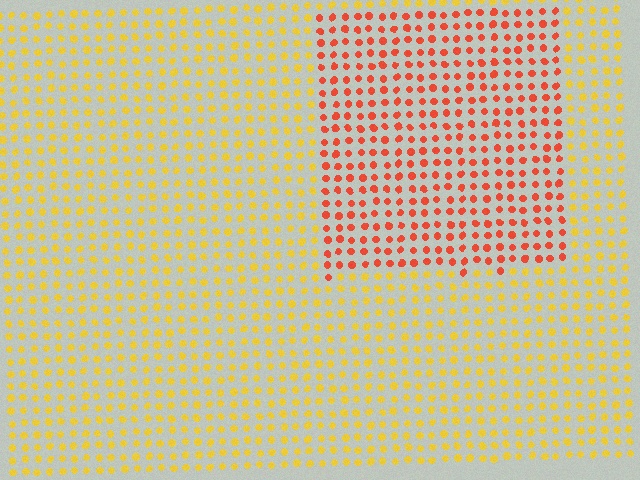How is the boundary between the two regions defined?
The boundary is defined purely by a slight shift in hue (about 43 degrees). Spacing, size, and orientation are identical on both sides.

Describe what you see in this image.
The image is filled with small yellow elements in a uniform arrangement. A rectangle-shaped region is visible where the elements are tinted to a slightly different hue, forming a subtle color boundary.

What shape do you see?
I see a rectangle.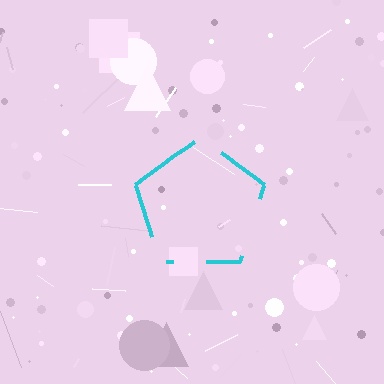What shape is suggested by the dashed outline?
The dashed outline suggests a pentagon.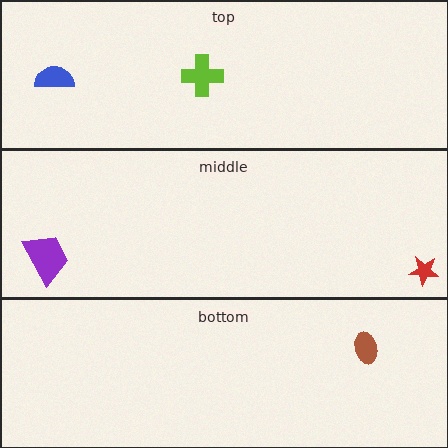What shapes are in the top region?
The lime cross, the blue semicircle.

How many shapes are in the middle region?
2.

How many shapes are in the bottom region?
1.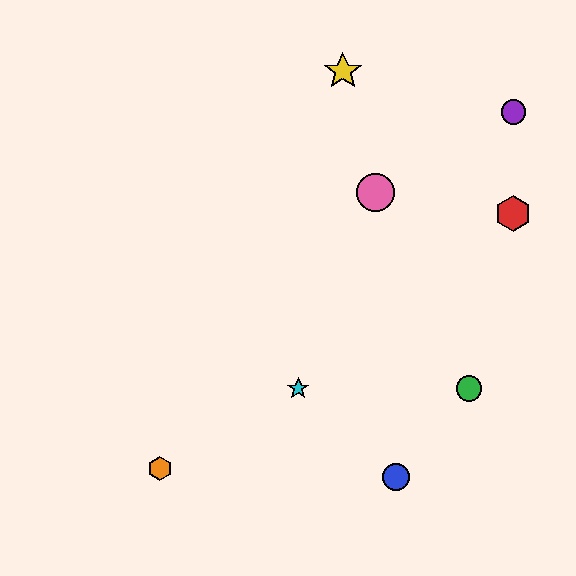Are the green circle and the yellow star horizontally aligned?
No, the green circle is at y≈388 and the yellow star is at y≈71.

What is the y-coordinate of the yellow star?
The yellow star is at y≈71.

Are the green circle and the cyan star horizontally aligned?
Yes, both are at y≈388.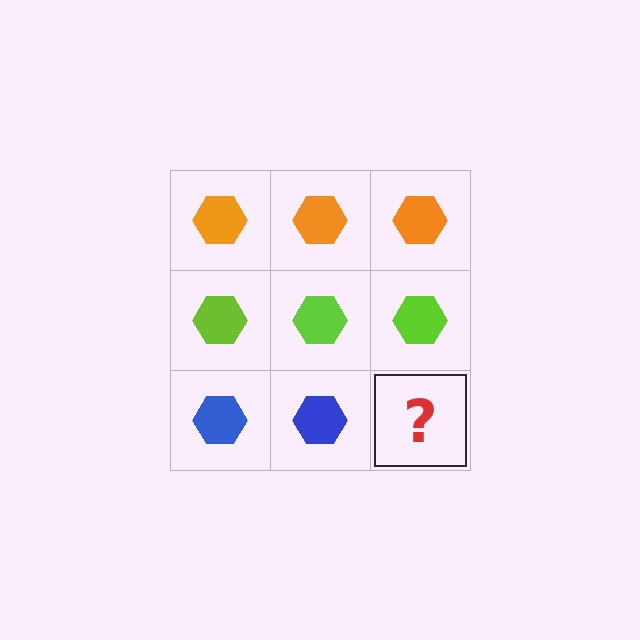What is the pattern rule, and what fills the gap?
The rule is that each row has a consistent color. The gap should be filled with a blue hexagon.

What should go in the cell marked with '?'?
The missing cell should contain a blue hexagon.